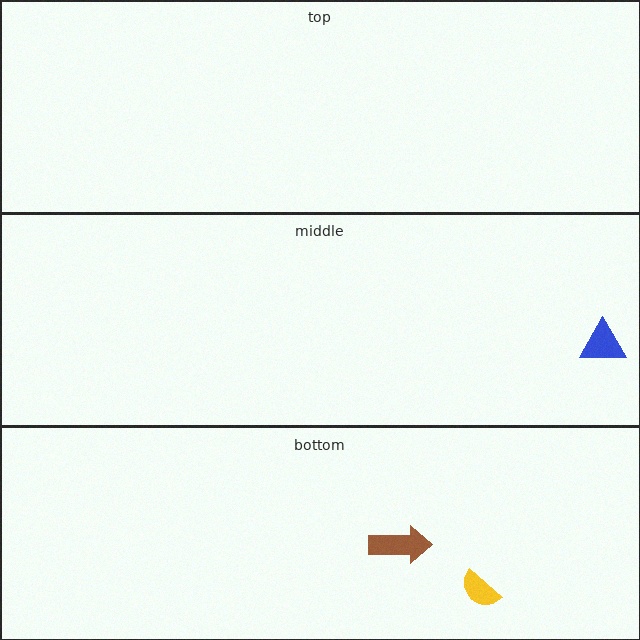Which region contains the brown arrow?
The bottom region.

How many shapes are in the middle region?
1.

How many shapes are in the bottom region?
2.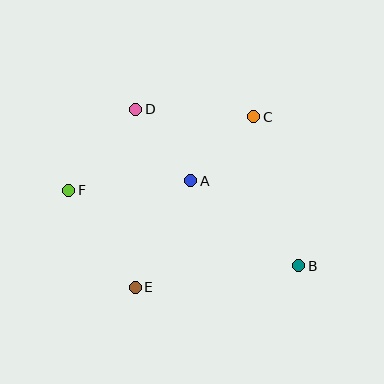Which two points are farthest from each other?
Points B and F are farthest from each other.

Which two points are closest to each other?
Points A and C are closest to each other.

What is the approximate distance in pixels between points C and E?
The distance between C and E is approximately 208 pixels.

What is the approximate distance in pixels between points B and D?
The distance between B and D is approximately 226 pixels.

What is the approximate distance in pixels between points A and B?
The distance between A and B is approximately 138 pixels.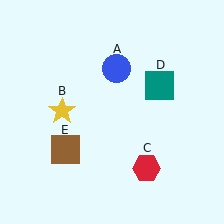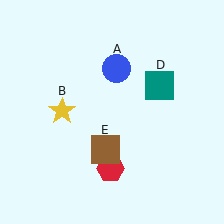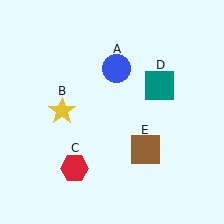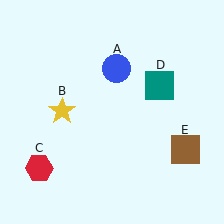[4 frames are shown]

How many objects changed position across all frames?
2 objects changed position: red hexagon (object C), brown square (object E).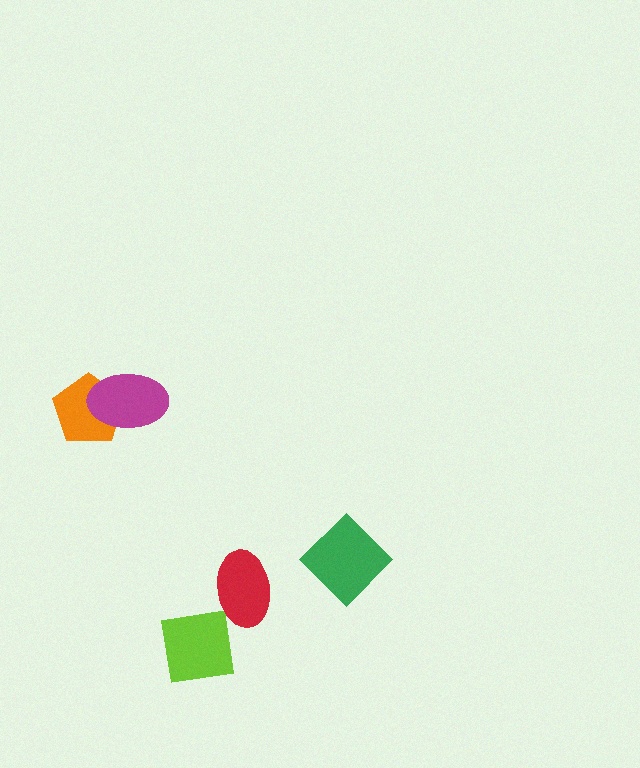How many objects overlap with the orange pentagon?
1 object overlaps with the orange pentagon.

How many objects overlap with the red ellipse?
0 objects overlap with the red ellipse.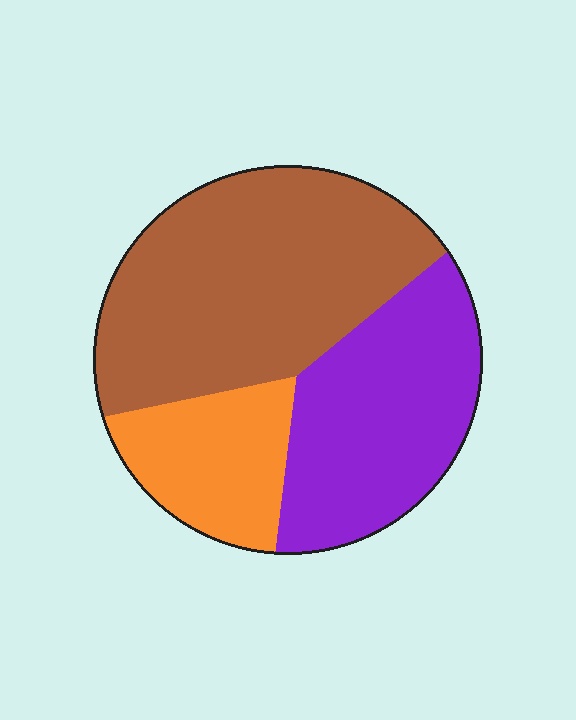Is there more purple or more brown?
Brown.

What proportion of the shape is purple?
Purple takes up about one third (1/3) of the shape.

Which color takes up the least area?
Orange, at roughly 20%.